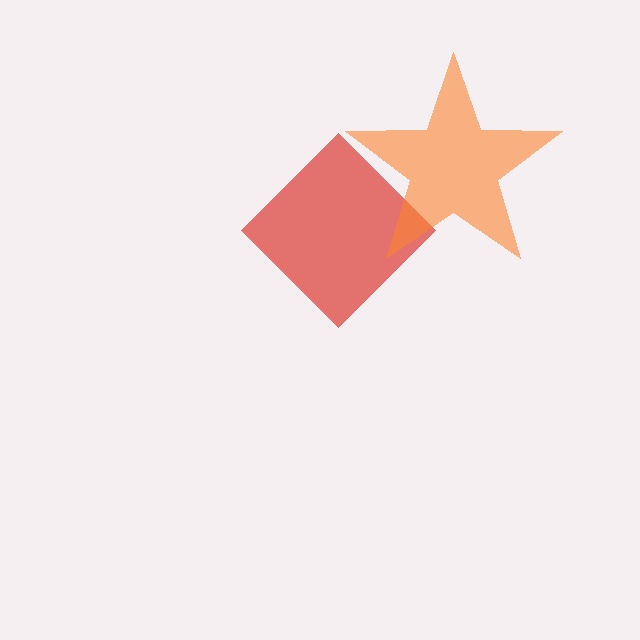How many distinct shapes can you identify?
There are 2 distinct shapes: a red diamond, an orange star.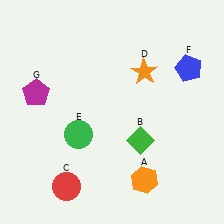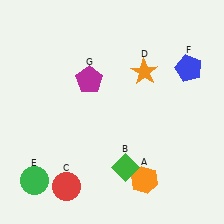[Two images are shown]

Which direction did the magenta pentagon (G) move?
The magenta pentagon (G) moved right.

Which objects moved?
The objects that moved are: the green diamond (B), the green circle (E), the magenta pentagon (G).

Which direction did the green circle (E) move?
The green circle (E) moved down.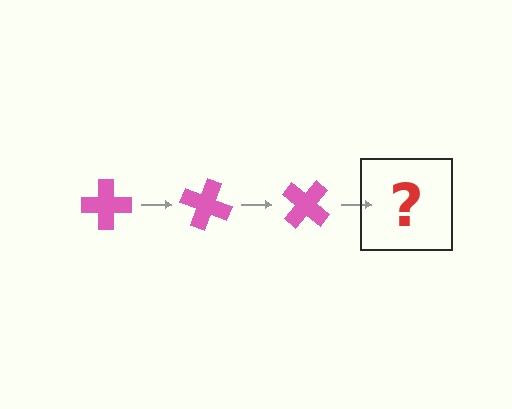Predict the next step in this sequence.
The next step is a pink cross rotated 60 degrees.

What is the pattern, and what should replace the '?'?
The pattern is that the cross rotates 20 degrees each step. The '?' should be a pink cross rotated 60 degrees.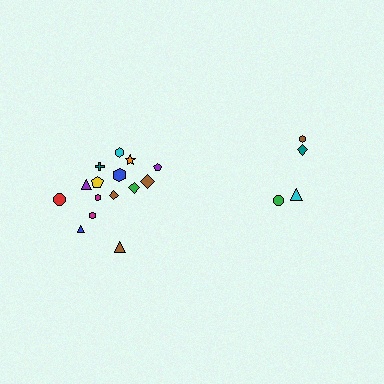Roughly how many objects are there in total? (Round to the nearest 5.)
Roughly 20 objects in total.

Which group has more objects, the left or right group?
The left group.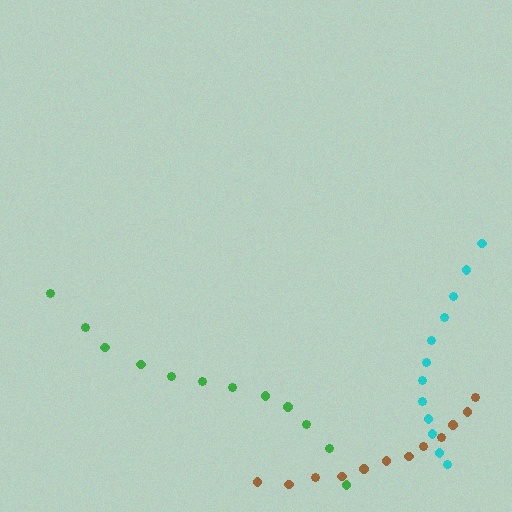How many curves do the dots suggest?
There are 3 distinct paths.